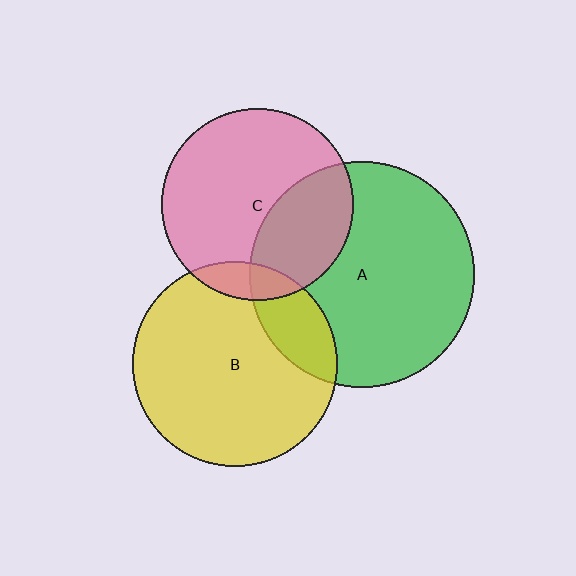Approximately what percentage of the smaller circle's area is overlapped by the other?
Approximately 10%.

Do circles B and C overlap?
Yes.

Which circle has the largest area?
Circle A (green).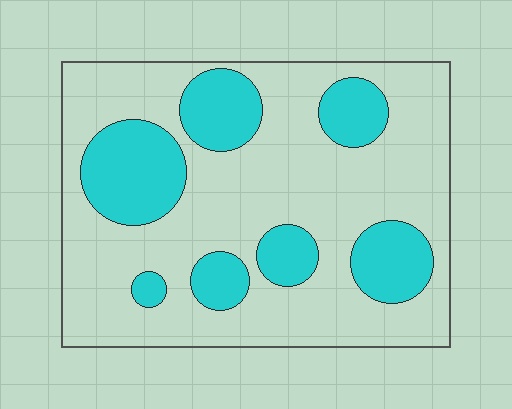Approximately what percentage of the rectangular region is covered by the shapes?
Approximately 30%.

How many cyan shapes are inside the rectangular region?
7.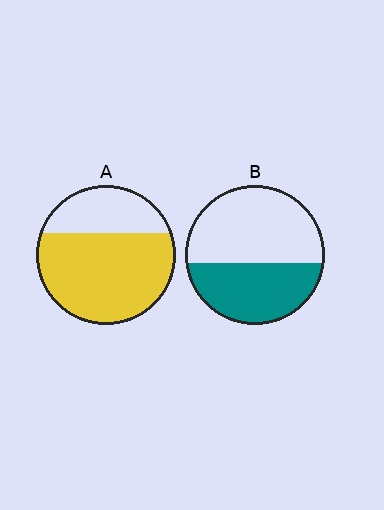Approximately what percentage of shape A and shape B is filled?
A is approximately 70% and B is approximately 45%.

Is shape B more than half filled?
No.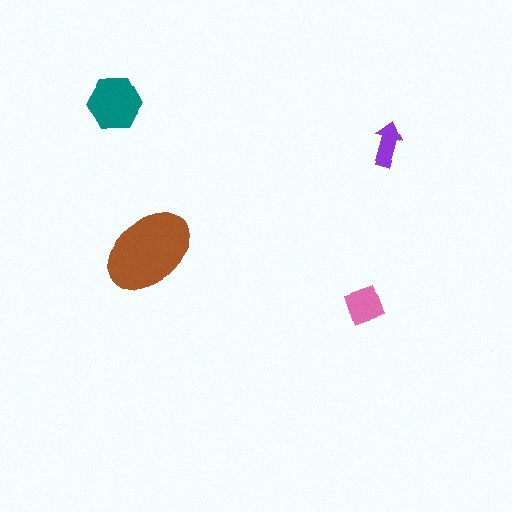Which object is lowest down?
The pink diamond is bottommost.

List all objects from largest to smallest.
The brown ellipse, the teal hexagon, the pink diamond, the purple arrow.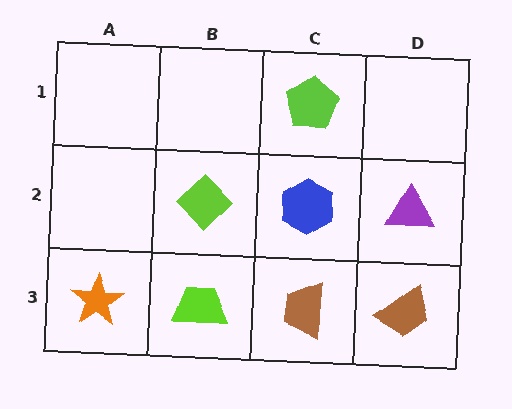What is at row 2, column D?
A purple triangle.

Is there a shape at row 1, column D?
No, that cell is empty.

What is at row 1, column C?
A lime pentagon.